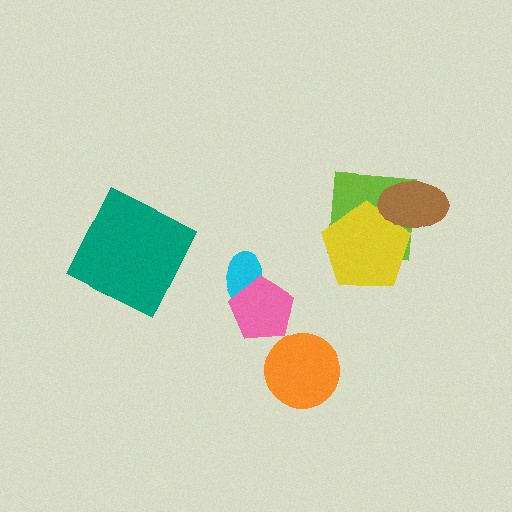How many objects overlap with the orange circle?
0 objects overlap with the orange circle.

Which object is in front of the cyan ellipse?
The pink pentagon is in front of the cyan ellipse.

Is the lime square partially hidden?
Yes, it is partially covered by another shape.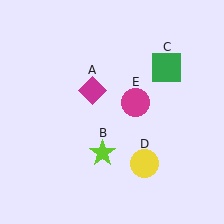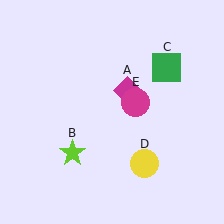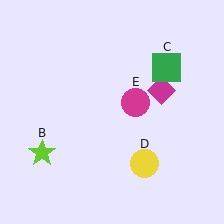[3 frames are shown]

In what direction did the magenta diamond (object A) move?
The magenta diamond (object A) moved right.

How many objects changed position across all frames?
2 objects changed position: magenta diamond (object A), lime star (object B).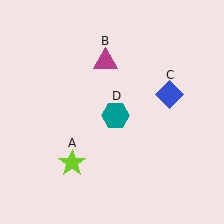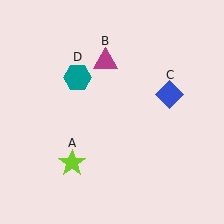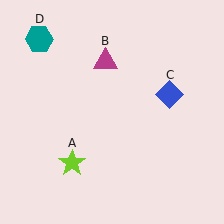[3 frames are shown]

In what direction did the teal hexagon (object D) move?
The teal hexagon (object D) moved up and to the left.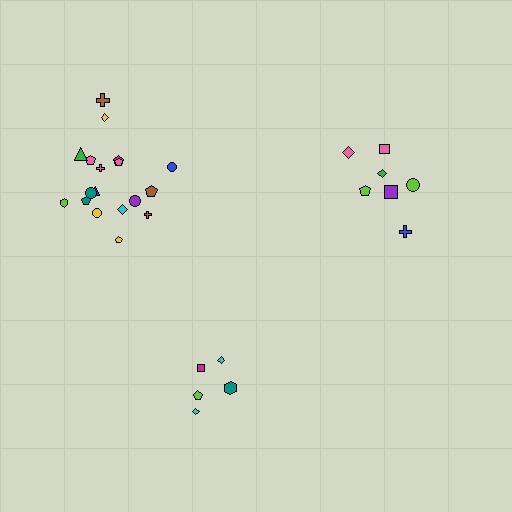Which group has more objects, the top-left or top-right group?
The top-left group.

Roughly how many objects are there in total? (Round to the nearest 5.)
Roughly 30 objects in total.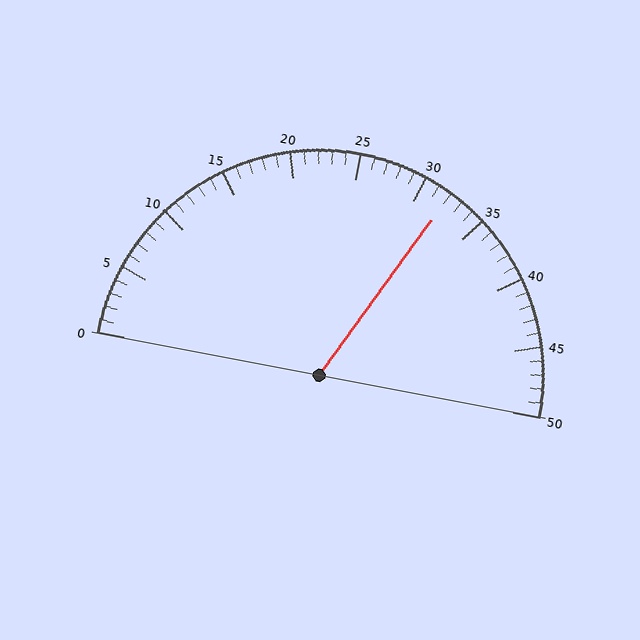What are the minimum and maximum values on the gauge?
The gauge ranges from 0 to 50.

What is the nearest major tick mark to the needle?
The nearest major tick mark is 30.